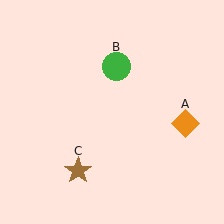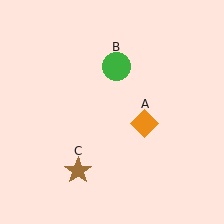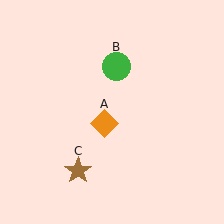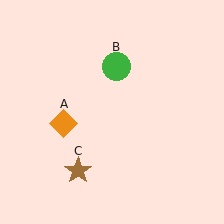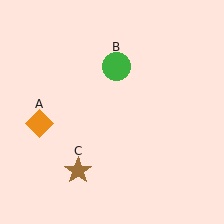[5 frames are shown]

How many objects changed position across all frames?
1 object changed position: orange diamond (object A).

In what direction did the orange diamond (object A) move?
The orange diamond (object A) moved left.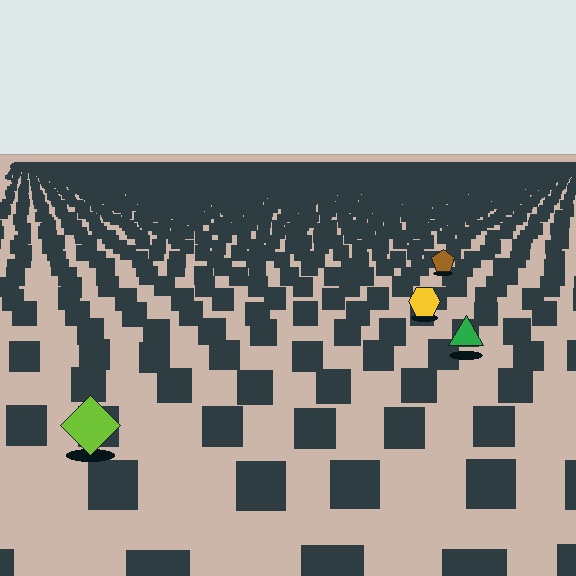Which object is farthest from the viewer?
The brown pentagon is farthest from the viewer. It appears smaller and the ground texture around it is denser.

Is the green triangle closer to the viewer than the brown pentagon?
Yes. The green triangle is closer — you can tell from the texture gradient: the ground texture is coarser near it.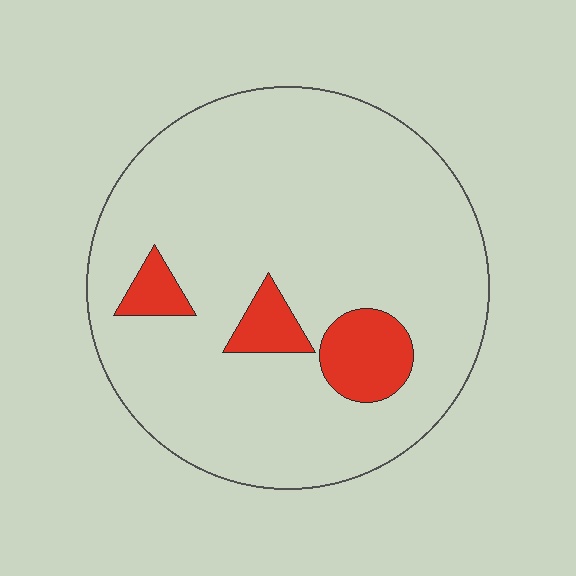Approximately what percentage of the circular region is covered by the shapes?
Approximately 10%.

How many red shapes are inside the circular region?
3.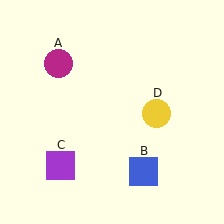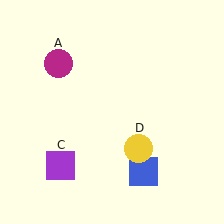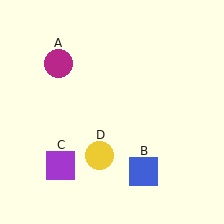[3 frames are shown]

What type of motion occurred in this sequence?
The yellow circle (object D) rotated clockwise around the center of the scene.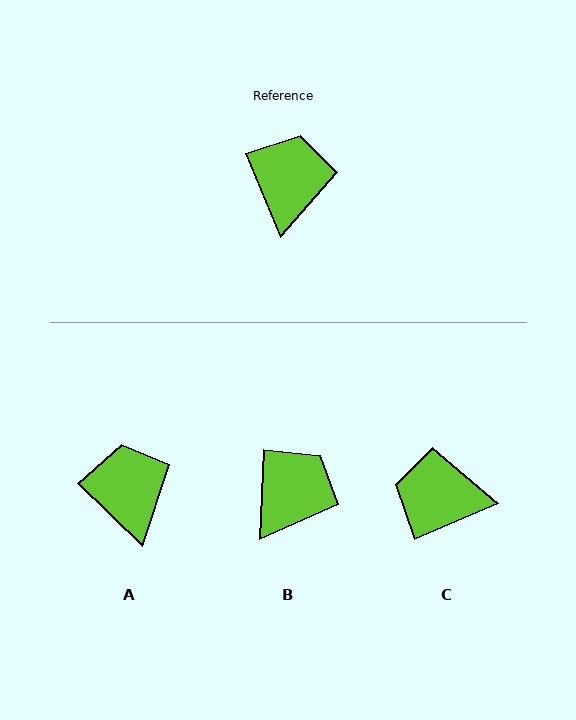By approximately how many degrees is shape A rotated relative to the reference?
Approximately 23 degrees counter-clockwise.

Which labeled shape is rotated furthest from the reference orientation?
C, about 91 degrees away.